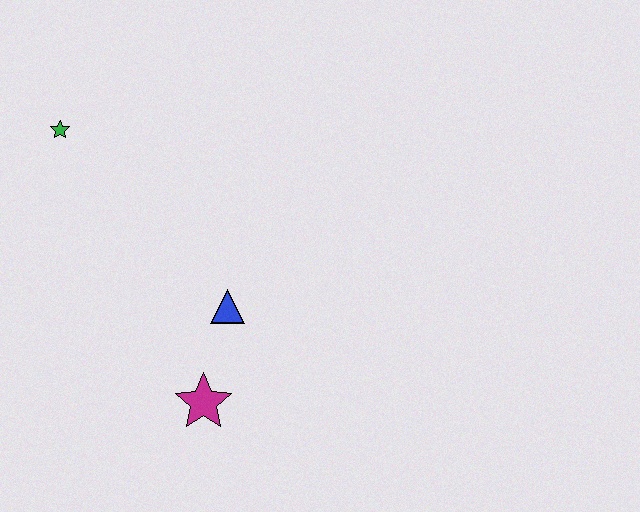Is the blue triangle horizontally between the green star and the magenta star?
No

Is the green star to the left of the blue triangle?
Yes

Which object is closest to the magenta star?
The blue triangle is closest to the magenta star.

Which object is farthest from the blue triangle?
The green star is farthest from the blue triangle.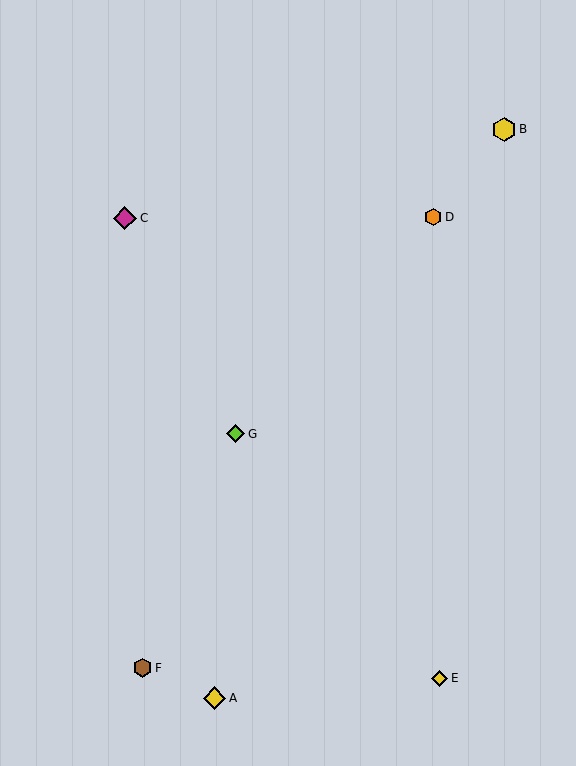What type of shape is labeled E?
Shape E is a yellow diamond.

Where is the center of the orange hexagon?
The center of the orange hexagon is at (433, 217).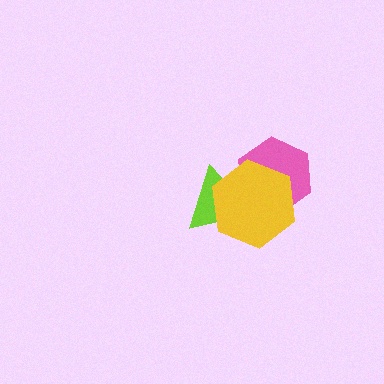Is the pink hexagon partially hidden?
Yes, it is partially covered by another shape.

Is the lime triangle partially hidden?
Yes, it is partially covered by another shape.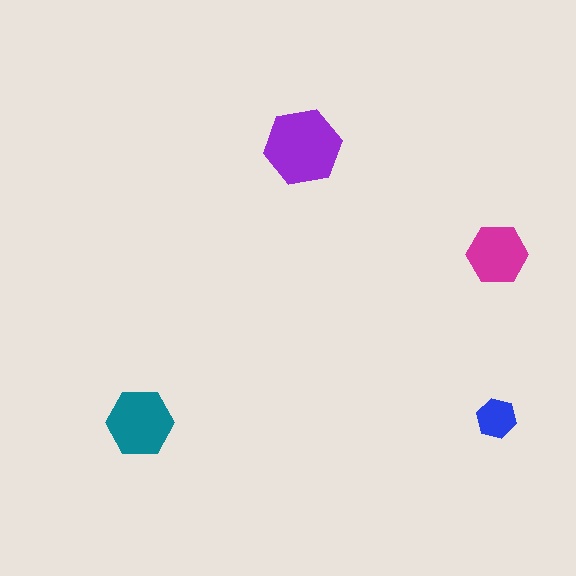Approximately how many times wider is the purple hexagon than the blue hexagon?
About 2 times wider.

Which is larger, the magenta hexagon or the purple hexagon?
The purple one.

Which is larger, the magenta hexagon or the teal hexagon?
The teal one.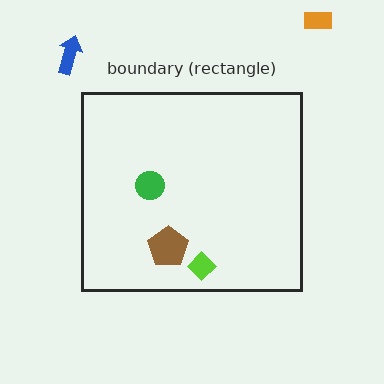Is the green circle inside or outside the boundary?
Inside.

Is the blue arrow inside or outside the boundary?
Outside.